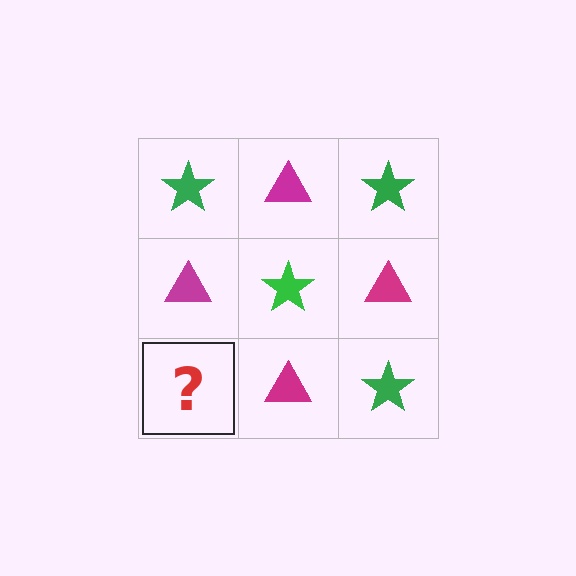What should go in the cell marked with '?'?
The missing cell should contain a green star.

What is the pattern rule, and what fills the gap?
The rule is that it alternates green star and magenta triangle in a checkerboard pattern. The gap should be filled with a green star.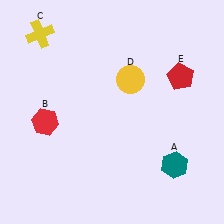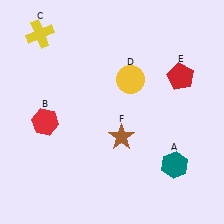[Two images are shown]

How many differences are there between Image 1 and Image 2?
There is 1 difference between the two images.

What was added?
A brown star (F) was added in Image 2.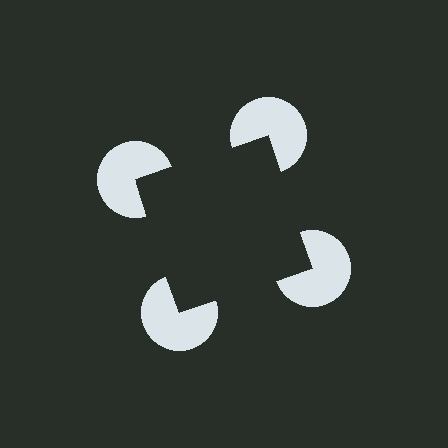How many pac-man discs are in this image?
There are 4 — one at each vertex of the illusory square.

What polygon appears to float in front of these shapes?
An illusory square — its edges are inferred from the aligned wedge cuts in the pac-man discs, not physically drawn.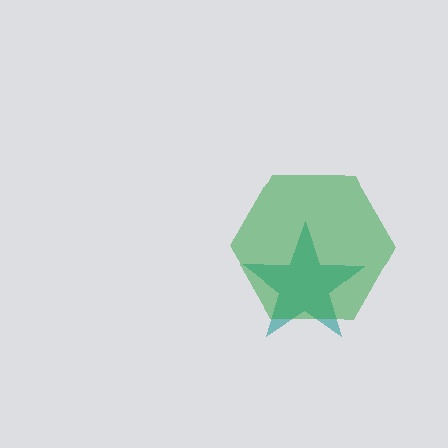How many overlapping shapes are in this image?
There are 2 overlapping shapes in the image.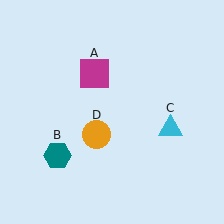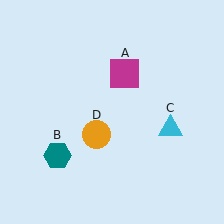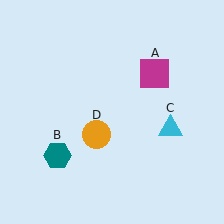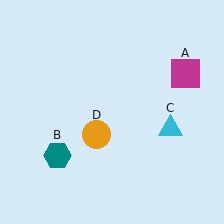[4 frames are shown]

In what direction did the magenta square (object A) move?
The magenta square (object A) moved right.